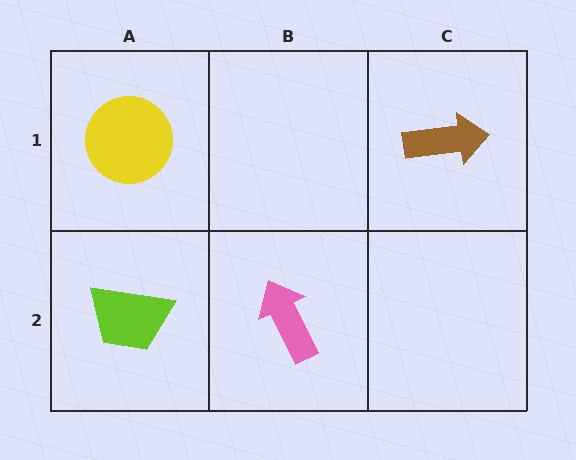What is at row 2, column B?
A pink arrow.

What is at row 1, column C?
A brown arrow.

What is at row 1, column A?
A yellow circle.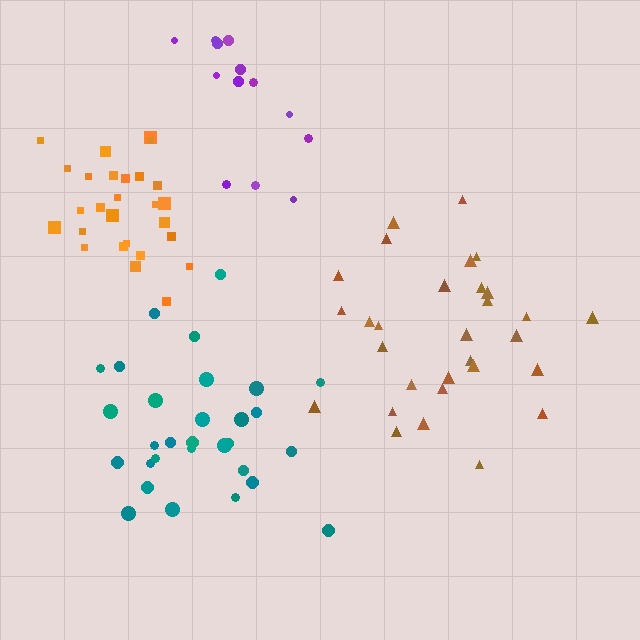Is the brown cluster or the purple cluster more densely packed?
Brown.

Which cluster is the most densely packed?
Orange.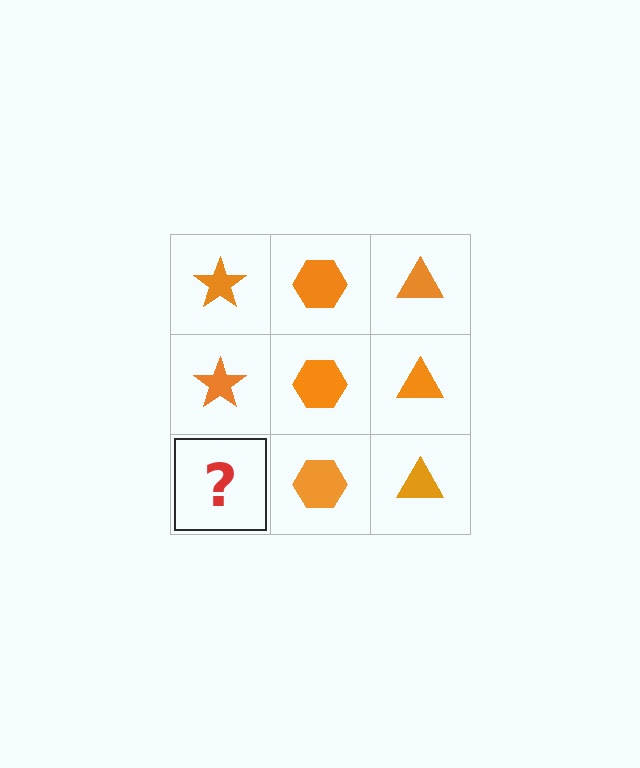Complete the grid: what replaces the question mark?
The question mark should be replaced with an orange star.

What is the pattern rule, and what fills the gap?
The rule is that each column has a consistent shape. The gap should be filled with an orange star.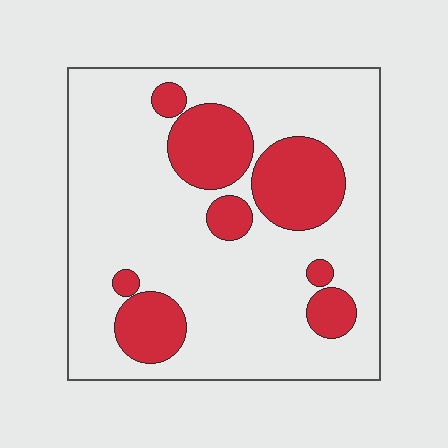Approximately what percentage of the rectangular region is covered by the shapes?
Approximately 25%.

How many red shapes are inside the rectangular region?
8.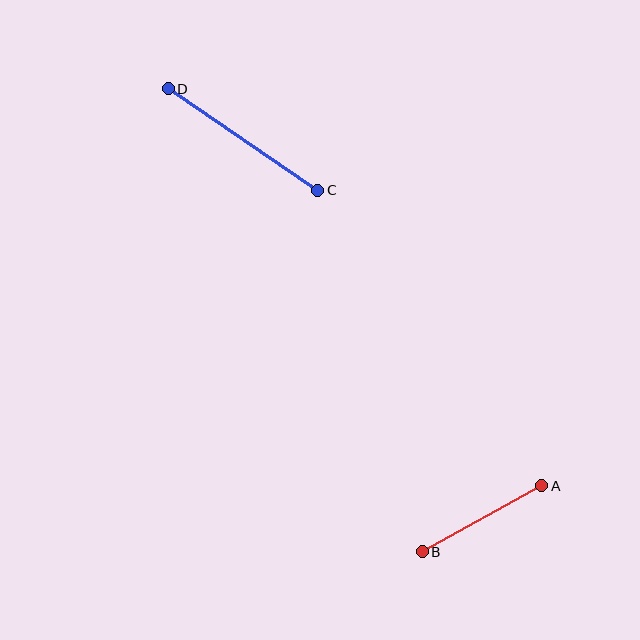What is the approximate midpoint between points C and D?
The midpoint is at approximately (243, 139) pixels.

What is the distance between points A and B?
The distance is approximately 136 pixels.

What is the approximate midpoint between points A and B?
The midpoint is at approximately (482, 519) pixels.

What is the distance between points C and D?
The distance is approximately 181 pixels.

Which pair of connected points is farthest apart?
Points C and D are farthest apart.